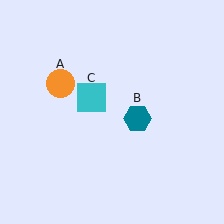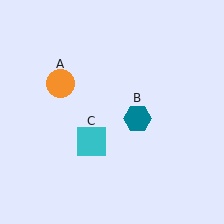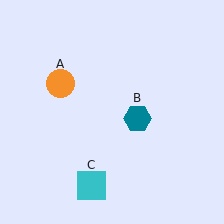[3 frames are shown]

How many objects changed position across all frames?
1 object changed position: cyan square (object C).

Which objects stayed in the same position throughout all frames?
Orange circle (object A) and teal hexagon (object B) remained stationary.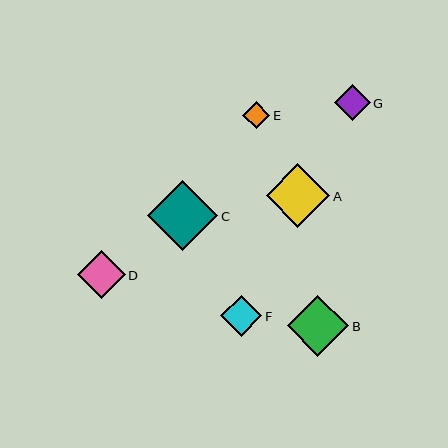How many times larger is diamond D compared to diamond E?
Diamond D is approximately 1.8 times the size of diamond E.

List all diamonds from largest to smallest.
From largest to smallest: C, A, B, D, F, G, E.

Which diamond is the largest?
Diamond C is the largest with a size of approximately 70 pixels.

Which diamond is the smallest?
Diamond E is the smallest with a size of approximately 27 pixels.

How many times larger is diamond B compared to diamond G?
Diamond B is approximately 1.7 times the size of diamond G.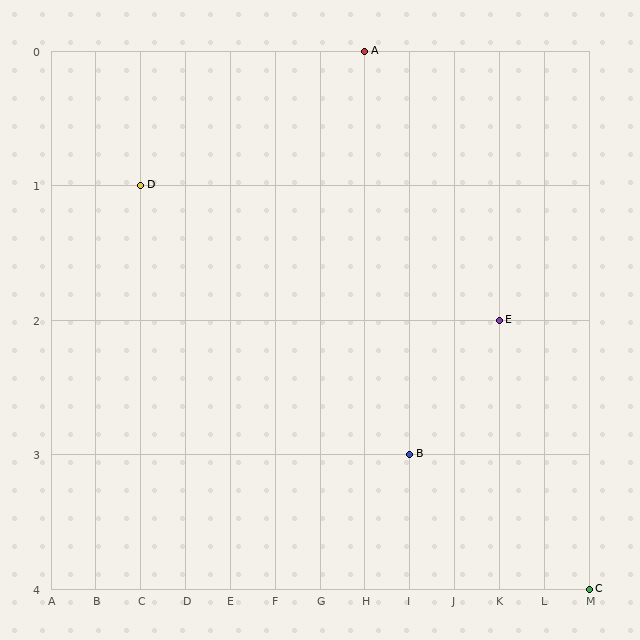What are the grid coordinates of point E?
Point E is at grid coordinates (K, 2).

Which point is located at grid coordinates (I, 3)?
Point B is at (I, 3).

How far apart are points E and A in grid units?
Points E and A are 3 columns and 2 rows apart (about 3.6 grid units diagonally).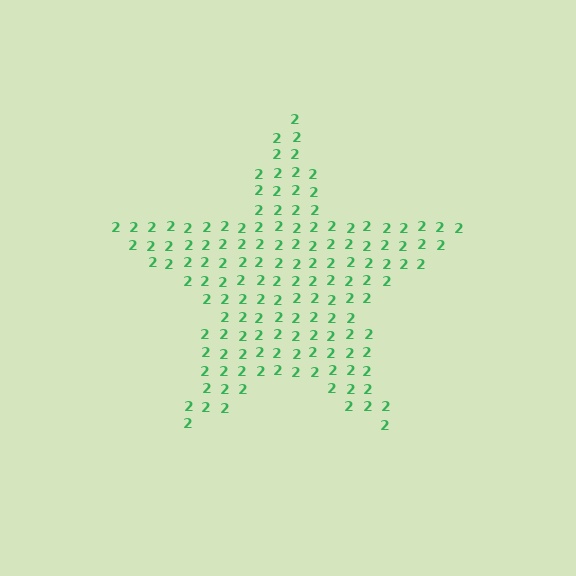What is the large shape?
The large shape is a star.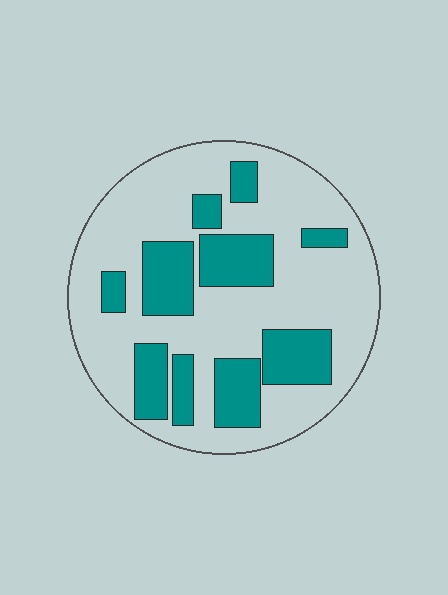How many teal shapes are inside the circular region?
10.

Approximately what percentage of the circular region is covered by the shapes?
Approximately 30%.